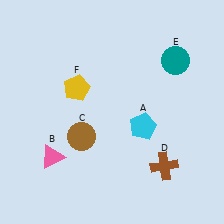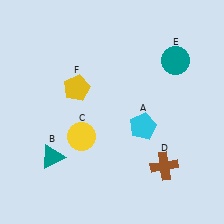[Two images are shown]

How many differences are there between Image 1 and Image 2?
There are 2 differences between the two images.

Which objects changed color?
B changed from pink to teal. C changed from brown to yellow.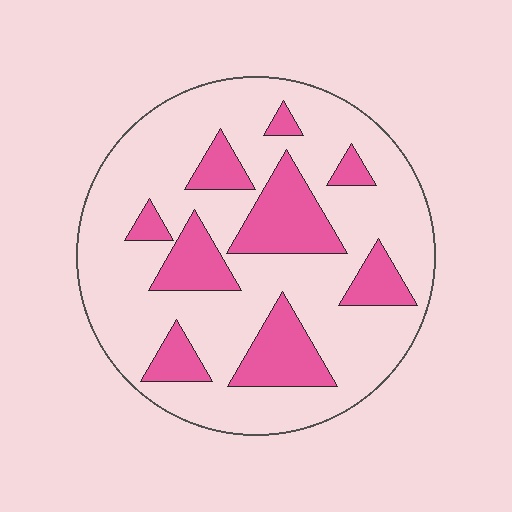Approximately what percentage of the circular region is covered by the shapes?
Approximately 25%.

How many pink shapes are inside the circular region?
9.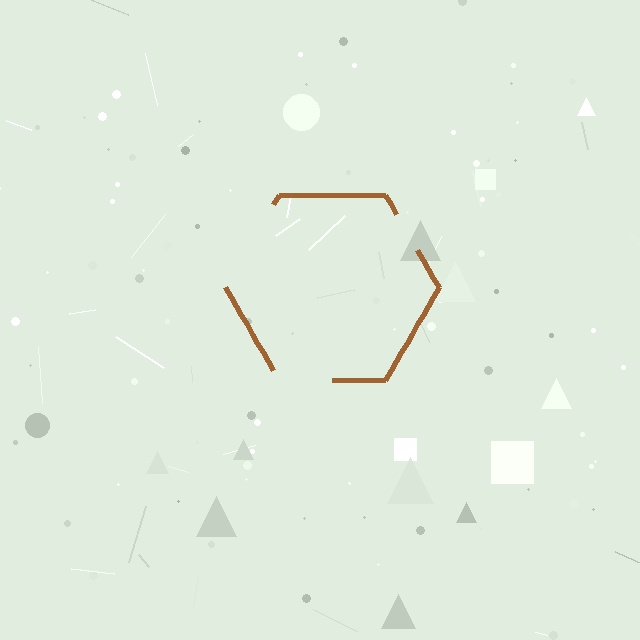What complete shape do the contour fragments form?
The contour fragments form a hexagon.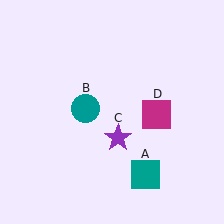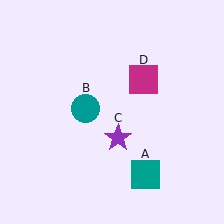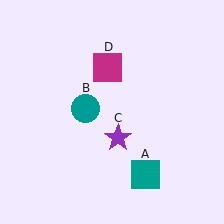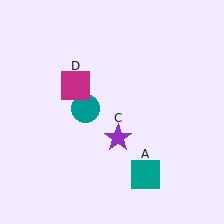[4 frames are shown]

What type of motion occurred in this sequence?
The magenta square (object D) rotated counterclockwise around the center of the scene.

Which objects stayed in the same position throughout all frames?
Teal square (object A) and teal circle (object B) and purple star (object C) remained stationary.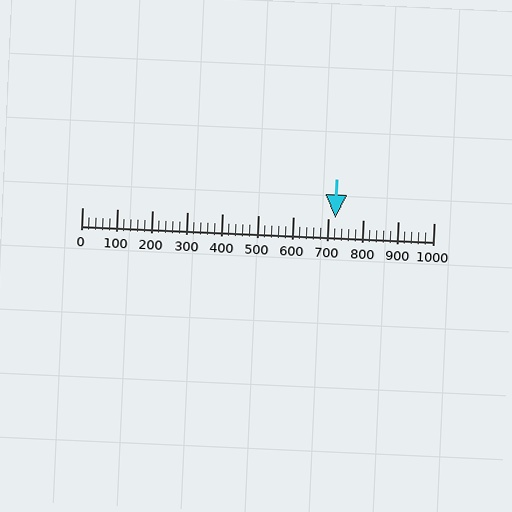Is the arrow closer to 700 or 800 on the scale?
The arrow is closer to 700.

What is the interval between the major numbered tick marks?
The major tick marks are spaced 100 units apart.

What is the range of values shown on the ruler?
The ruler shows values from 0 to 1000.